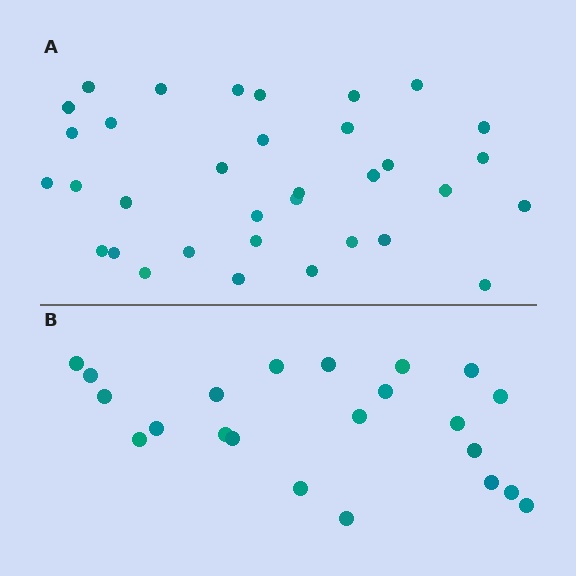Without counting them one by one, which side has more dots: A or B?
Region A (the top region) has more dots.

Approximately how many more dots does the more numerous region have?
Region A has roughly 12 or so more dots than region B.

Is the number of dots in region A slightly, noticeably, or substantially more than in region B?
Region A has substantially more. The ratio is roughly 1.5 to 1.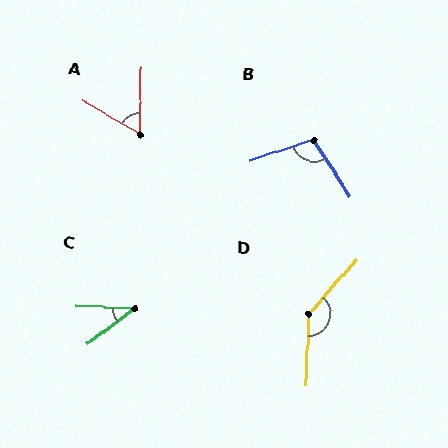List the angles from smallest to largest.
C (40°), A (60°), B (104°), D (140°).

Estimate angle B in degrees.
Approximately 104 degrees.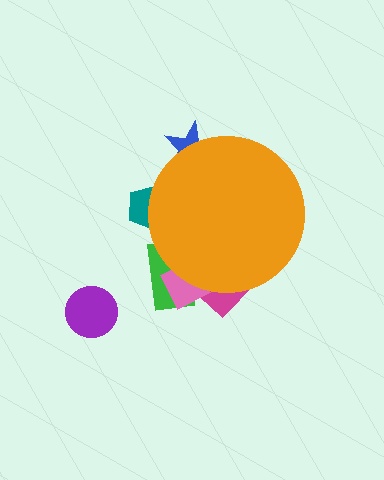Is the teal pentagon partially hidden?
Yes, the teal pentagon is partially hidden behind the orange circle.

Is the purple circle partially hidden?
No, the purple circle is fully visible.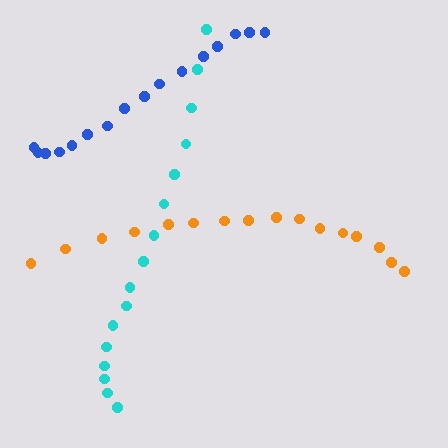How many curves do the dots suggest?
There are 3 distinct paths.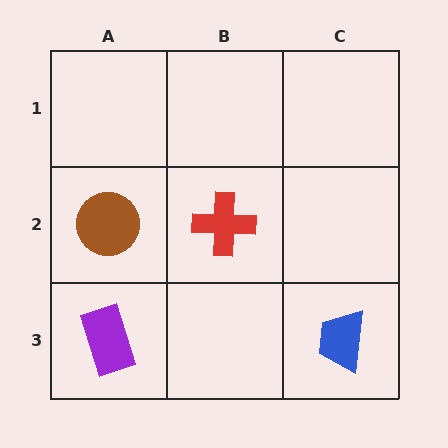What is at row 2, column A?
A brown circle.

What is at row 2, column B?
A red cross.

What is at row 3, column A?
A purple rectangle.